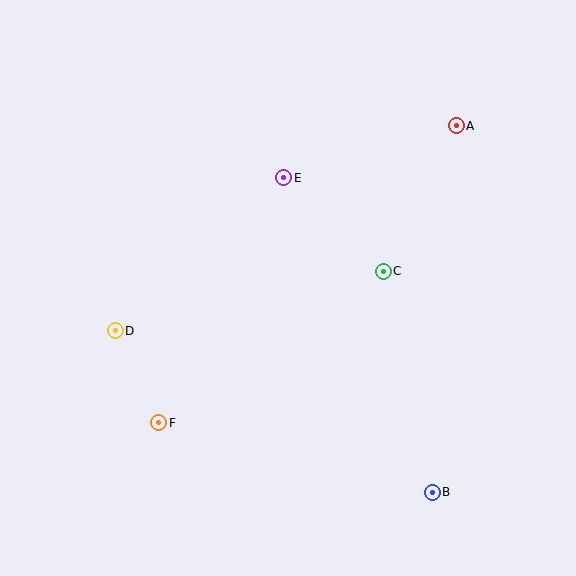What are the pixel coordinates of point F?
Point F is at (159, 423).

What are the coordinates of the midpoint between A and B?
The midpoint between A and B is at (444, 309).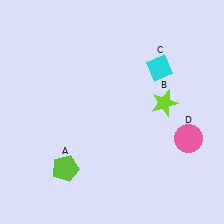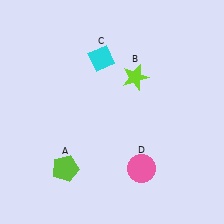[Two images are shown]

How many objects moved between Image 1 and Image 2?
3 objects moved between the two images.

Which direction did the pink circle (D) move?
The pink circle (D) moved left.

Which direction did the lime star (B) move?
The lime star (B) moved left.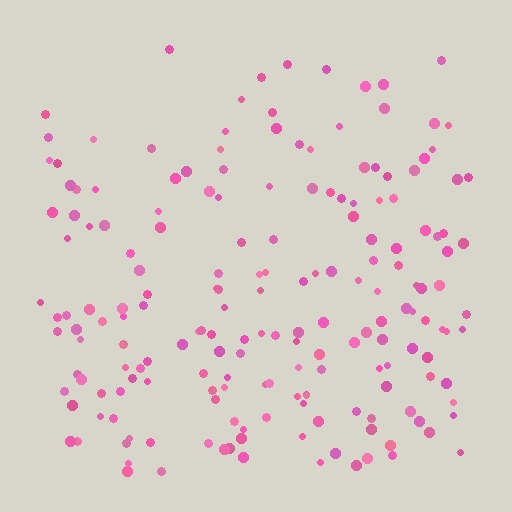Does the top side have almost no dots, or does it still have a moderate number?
Still a moderate number, just noticeably fewer than the bottom.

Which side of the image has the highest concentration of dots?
The bottom.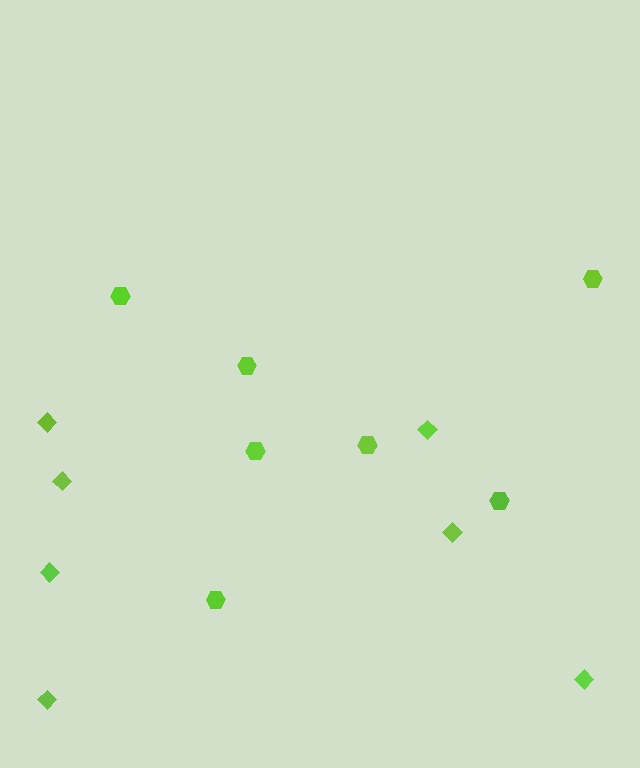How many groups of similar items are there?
There are 2 groups: one group of diamonds (7) and one group of hexagons (7).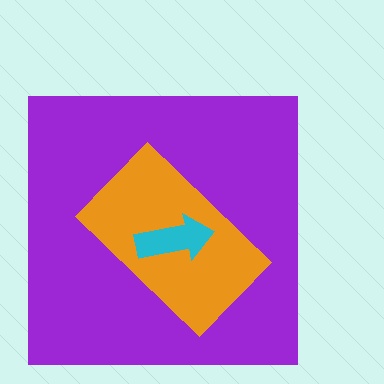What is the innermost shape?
The cyan arrow.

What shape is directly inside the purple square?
The orange rectangle.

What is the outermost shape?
The purple square.